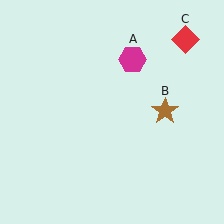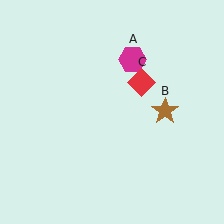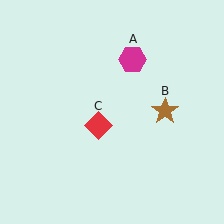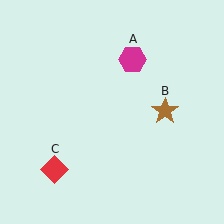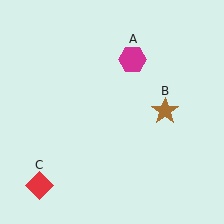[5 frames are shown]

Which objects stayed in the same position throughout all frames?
Magenta hexagon (object A) and brown star (object B) remained stationary.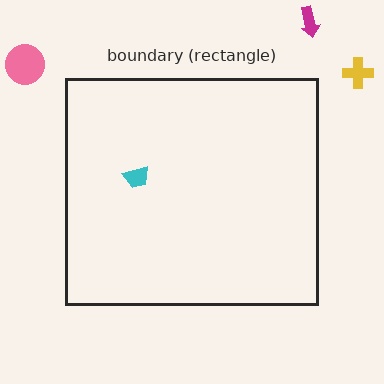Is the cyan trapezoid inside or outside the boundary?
Inside.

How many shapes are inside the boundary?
1 inside, 3 outside.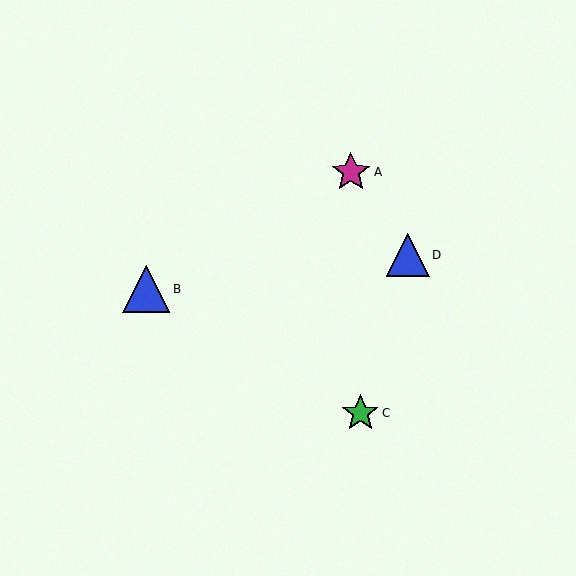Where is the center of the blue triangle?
The center of the blue triangle is at (408, 255).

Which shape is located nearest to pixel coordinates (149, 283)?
The blue triangle (labeled B) at (146, 289) is nearest to that location.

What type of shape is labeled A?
Shape A is a magenta star.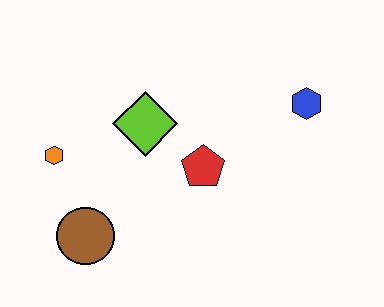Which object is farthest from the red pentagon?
The orange hexagon is farthest from the red pentagon.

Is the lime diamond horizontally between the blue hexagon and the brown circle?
Yes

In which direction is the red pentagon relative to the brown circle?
The red pentagon is to the right of the brown circle.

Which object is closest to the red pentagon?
The lime diamond is closest to the red pentagon.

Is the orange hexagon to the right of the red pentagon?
No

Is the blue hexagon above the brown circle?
Yes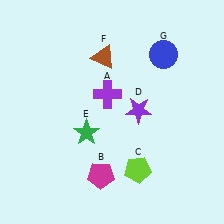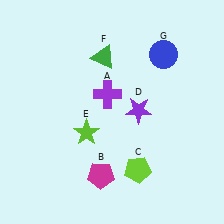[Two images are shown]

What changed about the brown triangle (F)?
In Image 1, F is brown. In Image 2, it changed to green.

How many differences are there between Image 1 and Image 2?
There are 2 differences between the two images.